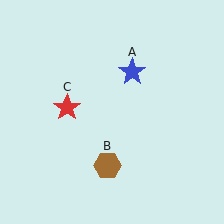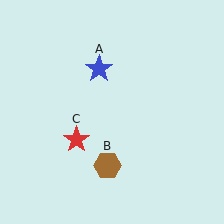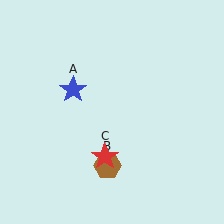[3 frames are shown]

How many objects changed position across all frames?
2 objects changed position: blue star (object A), red star (object C).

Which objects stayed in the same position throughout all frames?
Brown hexagon (object B) remained stationary.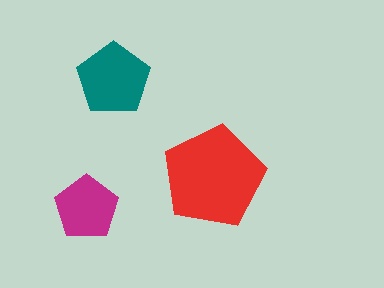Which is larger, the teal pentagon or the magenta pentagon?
The teal one.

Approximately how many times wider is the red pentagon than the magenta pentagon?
About 1.5 times wider.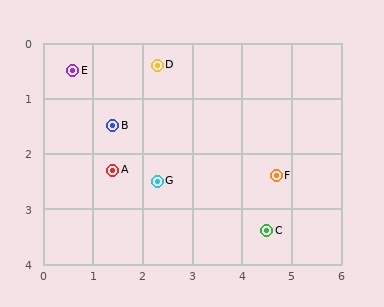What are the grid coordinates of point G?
Point G is at approximately (2.3, 2.5).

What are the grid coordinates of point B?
Point B is at approximately (1.4, 1.5).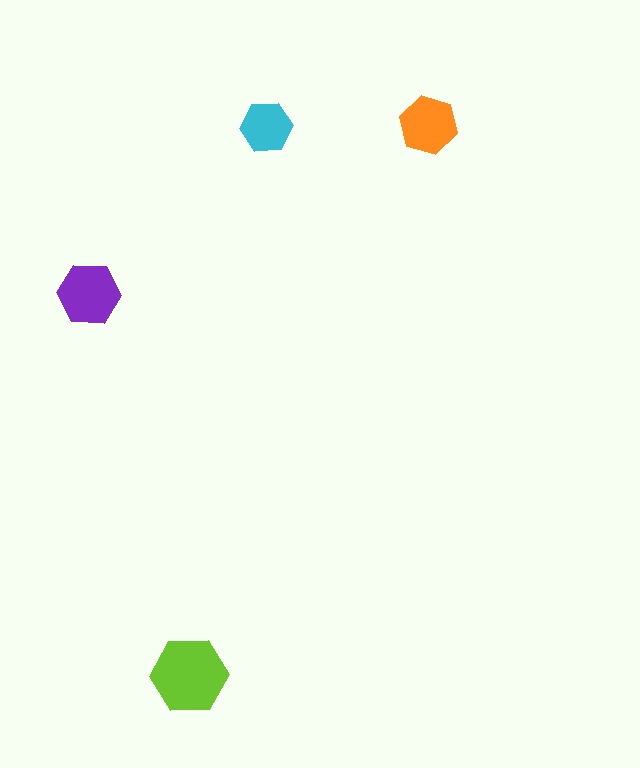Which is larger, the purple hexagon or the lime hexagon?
The lime one.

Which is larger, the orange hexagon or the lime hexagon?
The lime one.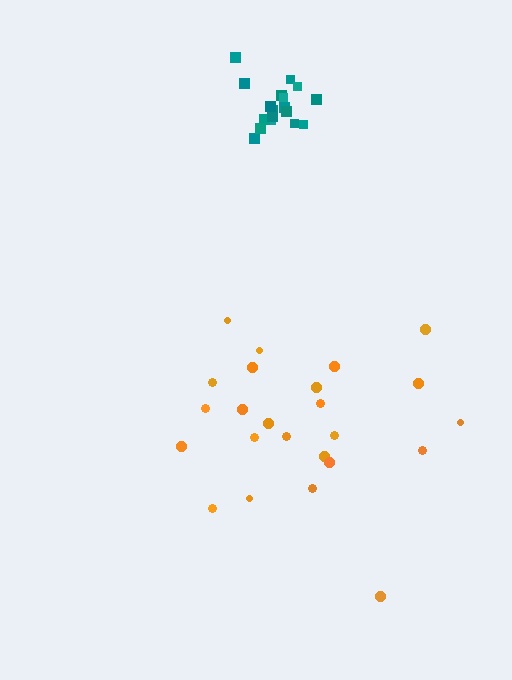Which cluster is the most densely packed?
Teal.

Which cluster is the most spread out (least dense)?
Orange.